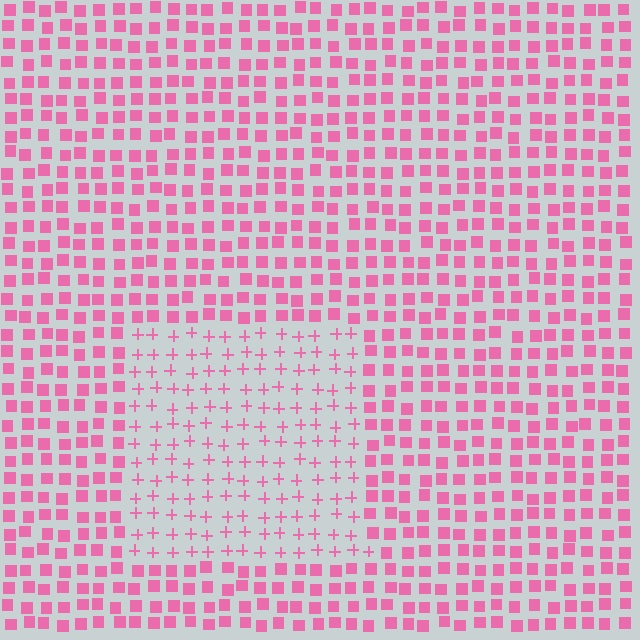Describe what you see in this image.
The image is filled with small pink elements arranged in a uniform grid. A rectangle-shaped region contains plus signs, while the surrounding area contains squares. The boundary is defined purely by the change in element shape.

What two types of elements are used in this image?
The image uses plus signs inside the rectangle region and squares outside it.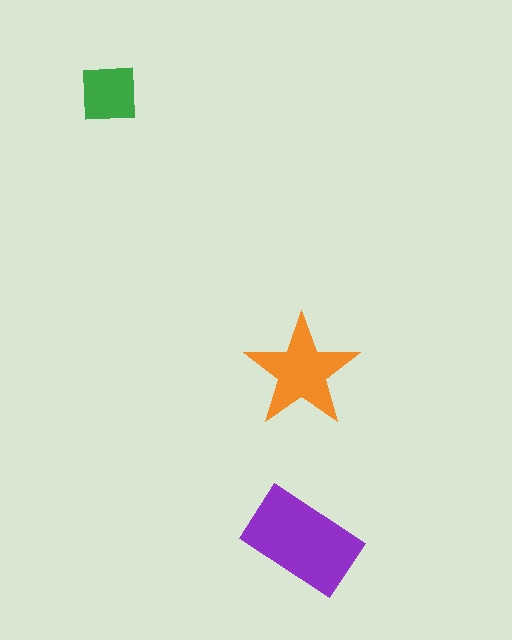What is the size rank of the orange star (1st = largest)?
2nd.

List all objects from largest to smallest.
The purple rectangle, the orange star, the green square.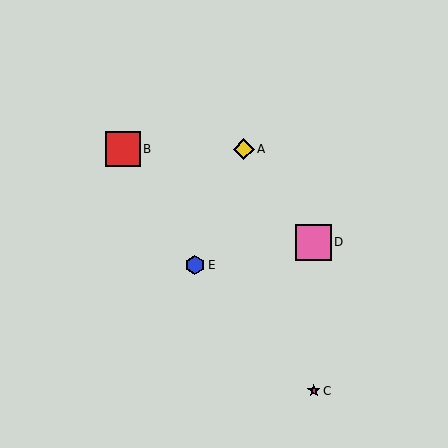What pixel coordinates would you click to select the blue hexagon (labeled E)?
Click at (195, 265) to select the blue hexagon E.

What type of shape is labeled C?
Shape C is a magenta star.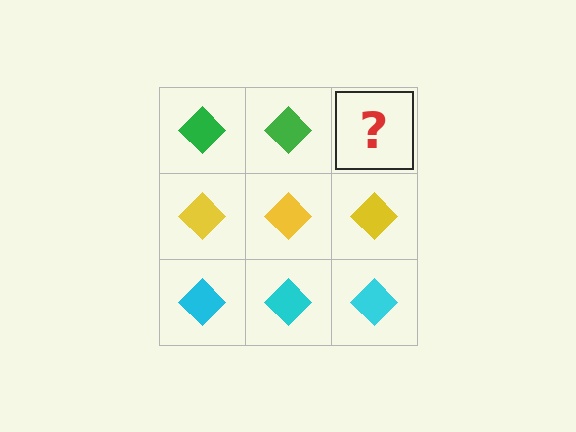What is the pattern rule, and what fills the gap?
The rule is that each row has a consistent color. The gap should be filled with a green diamond.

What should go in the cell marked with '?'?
The missing cell should contain a green diamond.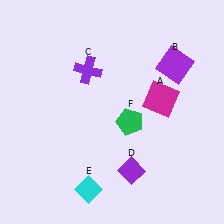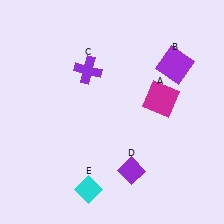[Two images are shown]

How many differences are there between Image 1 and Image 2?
There is 1 difference between the two images.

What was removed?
The green pentagon (F) was removed in Image 2.